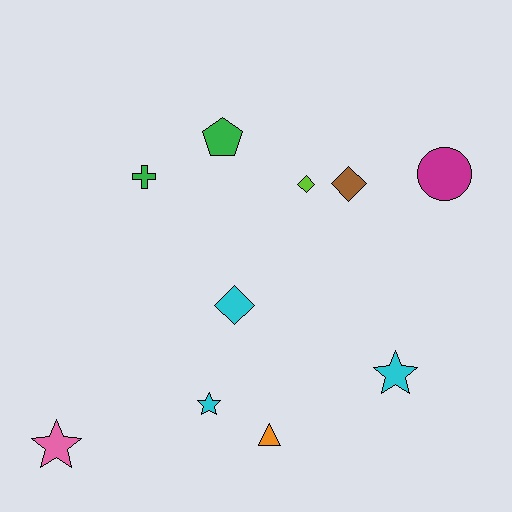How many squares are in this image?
There are no squares.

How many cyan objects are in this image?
There are 3 cyan objects.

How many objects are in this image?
There are 10 objects.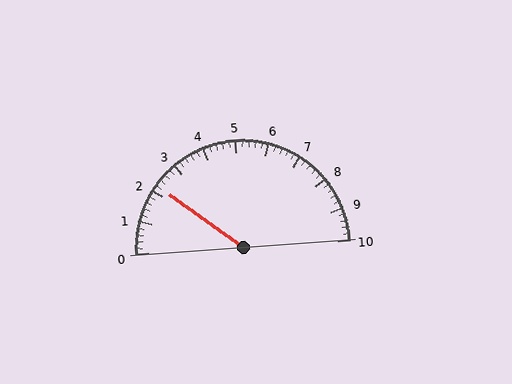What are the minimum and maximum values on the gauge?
The gauge ranges from 0 to 10.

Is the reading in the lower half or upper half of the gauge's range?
The reading is in the lower half of the range (0 to 10).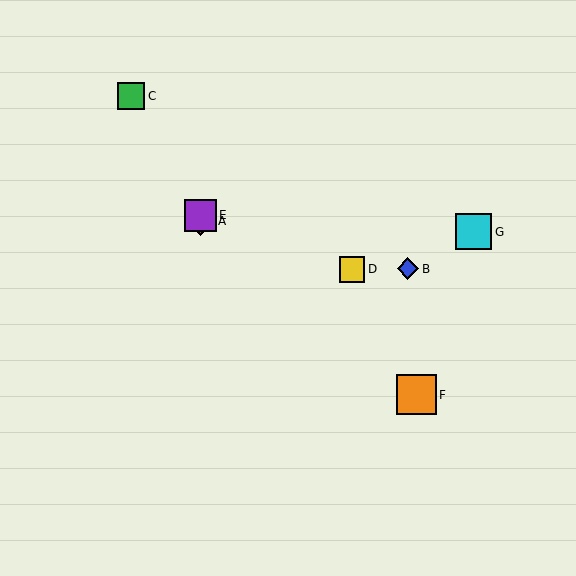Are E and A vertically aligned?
Yes, both are at x≈200.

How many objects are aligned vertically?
2 objects (A, E) are aligned vertically.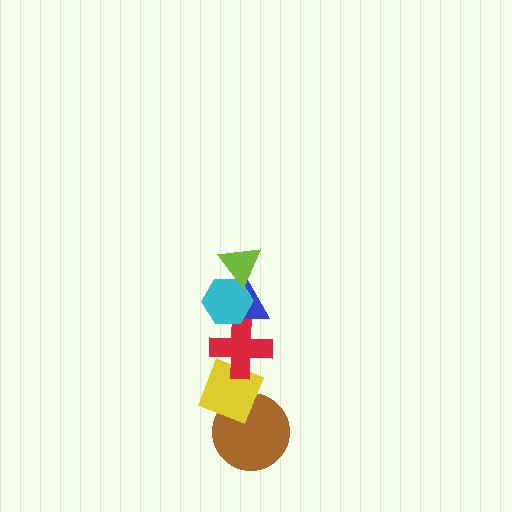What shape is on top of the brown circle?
The yellow diamond is on top of the brown circle.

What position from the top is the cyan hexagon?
The cyan hexagon is 2nd from the top.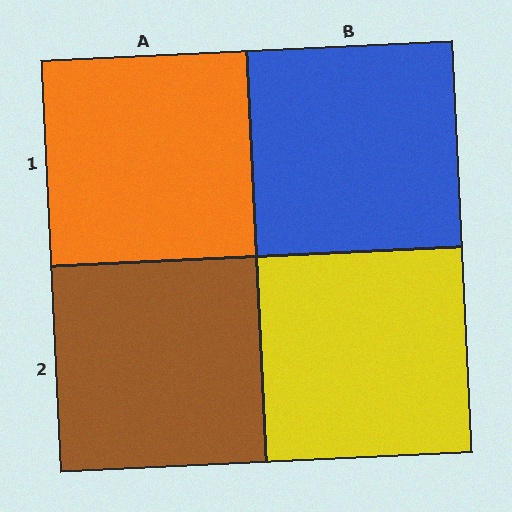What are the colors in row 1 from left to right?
Orange, blue.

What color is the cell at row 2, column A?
Brown.